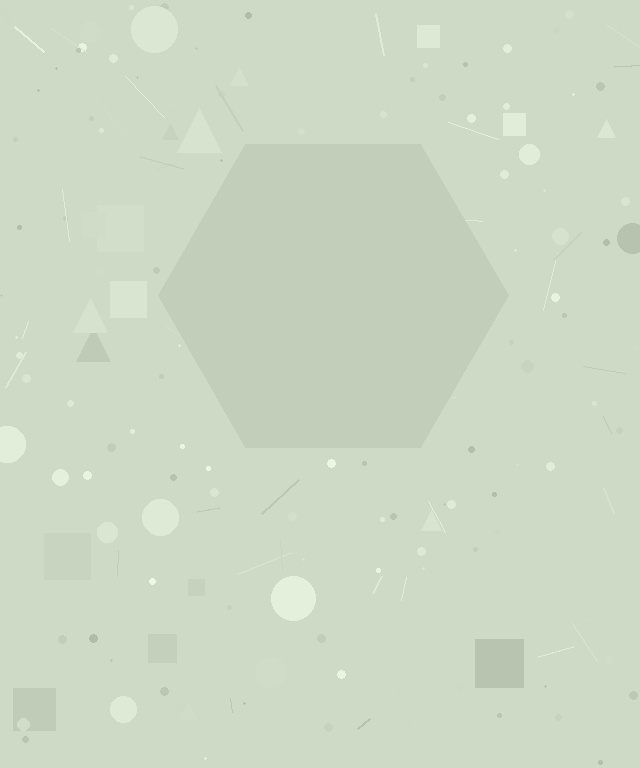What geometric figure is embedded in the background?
A hexagon is embedded in the background.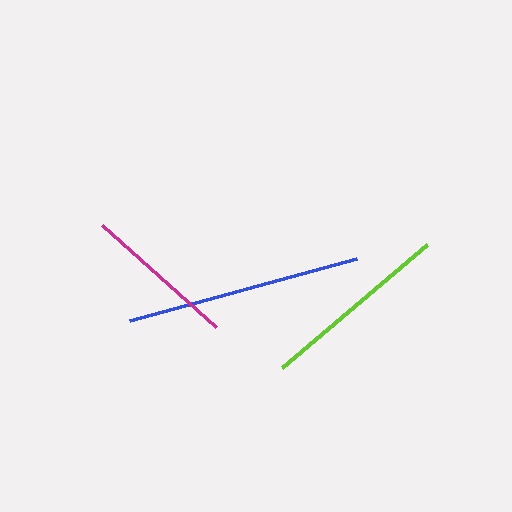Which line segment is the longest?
The blue line is the longest at approximately 236 pixels.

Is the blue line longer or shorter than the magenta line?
The blue line is longer than the magenta line.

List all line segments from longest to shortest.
From longest to shortest: blue, lime, magenta.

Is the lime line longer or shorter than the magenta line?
The lime line is longer than the magenta line.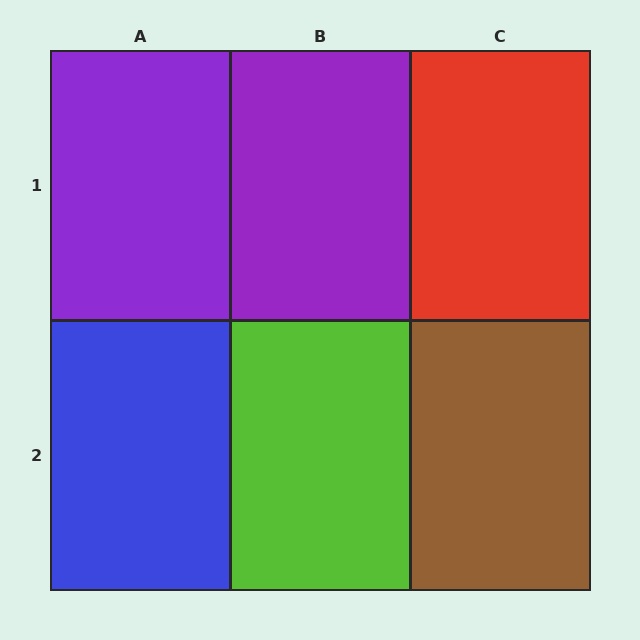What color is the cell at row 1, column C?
Red.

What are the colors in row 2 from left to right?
Blue, lime, brown.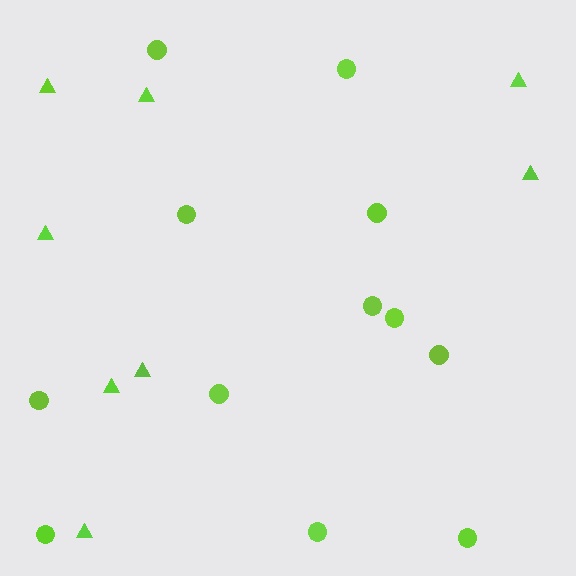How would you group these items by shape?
There are 2 groups: one group of circles (12) and one group of triangles (8).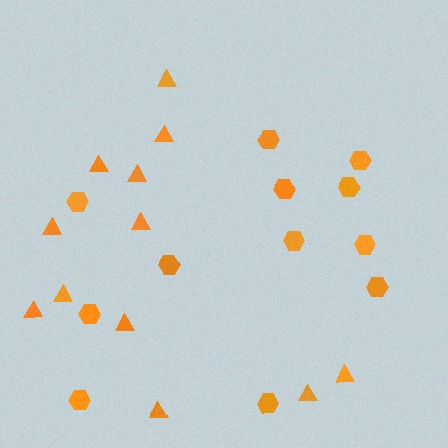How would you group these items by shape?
There are 2 groups: one group of hexagons (12) and one group of triangles (12).